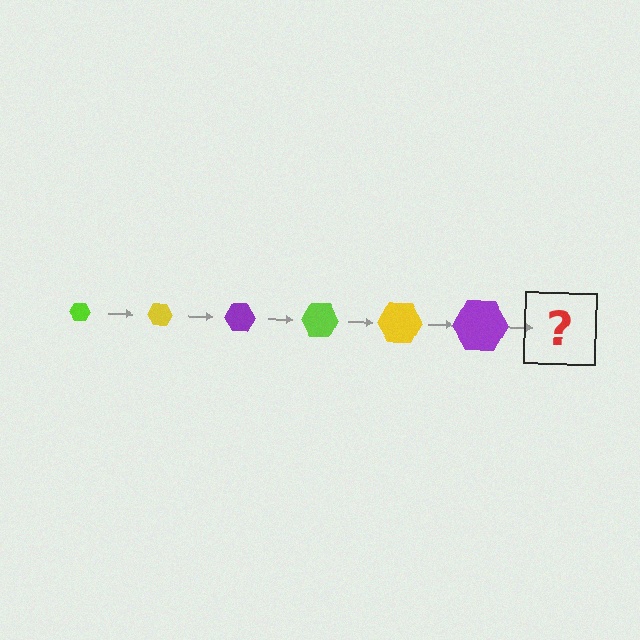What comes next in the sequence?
The next element should be a lime hexagon, larger than the previous one.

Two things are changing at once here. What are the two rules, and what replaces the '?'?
The two rules are that the hexagon grows larger each step and the color cycles through lime, yellow, and purple. The '?' should be a lime hexagon, larger than the previous one.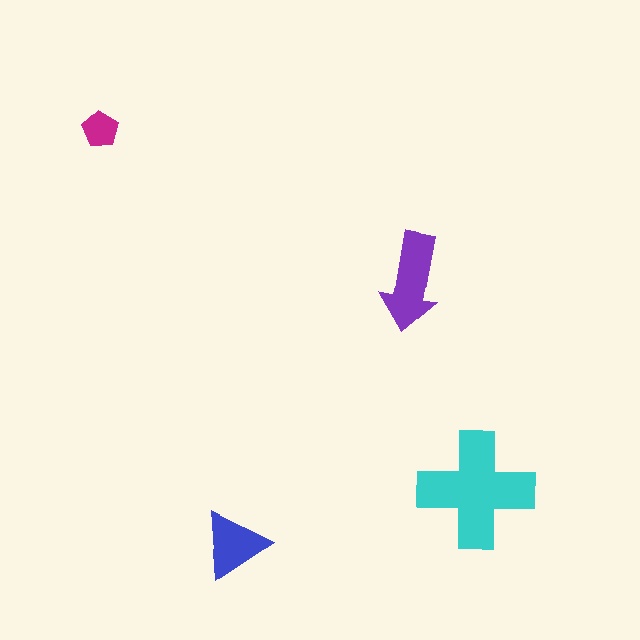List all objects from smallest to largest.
The magenta pentagon, the blue triangle, the purple arrow, the cyan cross.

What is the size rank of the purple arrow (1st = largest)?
2nd.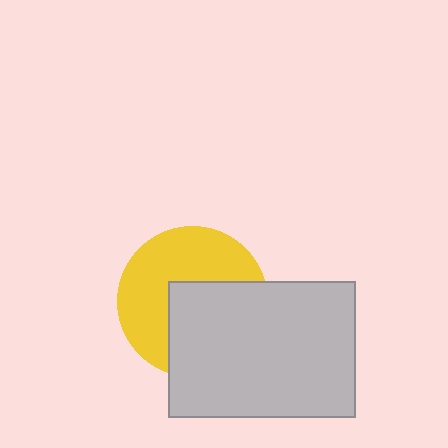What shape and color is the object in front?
The object in front is a light gray rectangle.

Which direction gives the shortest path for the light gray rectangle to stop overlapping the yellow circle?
Moving toward the lower-right gives the shortest separation.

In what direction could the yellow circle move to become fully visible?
The yellow circle could move toward the upper-left. That would shift it out from behind the light gray rectangle entirely.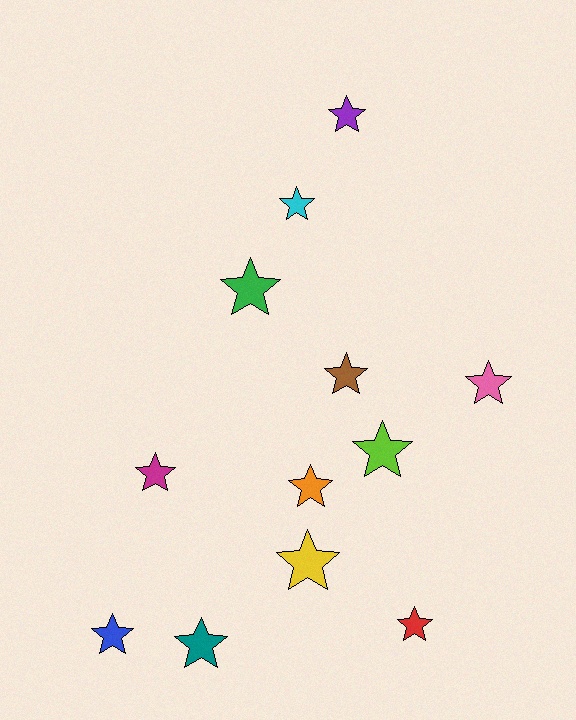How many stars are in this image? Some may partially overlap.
There are 12 stars.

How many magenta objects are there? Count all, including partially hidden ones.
There is 1 magenta object.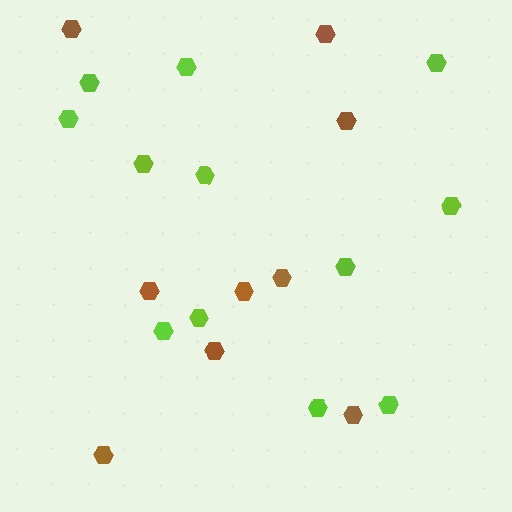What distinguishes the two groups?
There are 2 groups: one group of brown hexagons (9) and one group of lime hexagons (12).